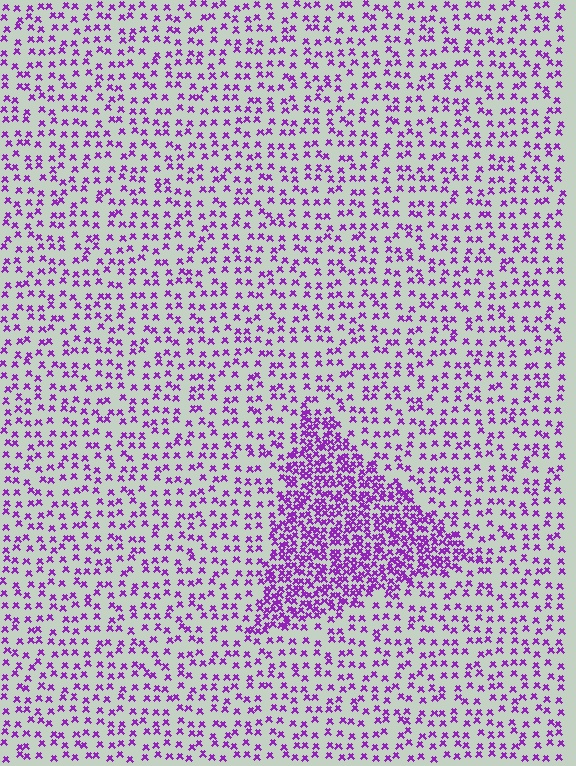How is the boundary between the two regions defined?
The boundary is defined by a change in element density (approximately 2.5x ratio). All elements are the same color, size, and shape.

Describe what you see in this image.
The image contains small purple elements arranged at two different densities. A triangle-shaped region is visible where the elements are more densely packed than the surrounding area.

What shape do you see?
I see a triangle.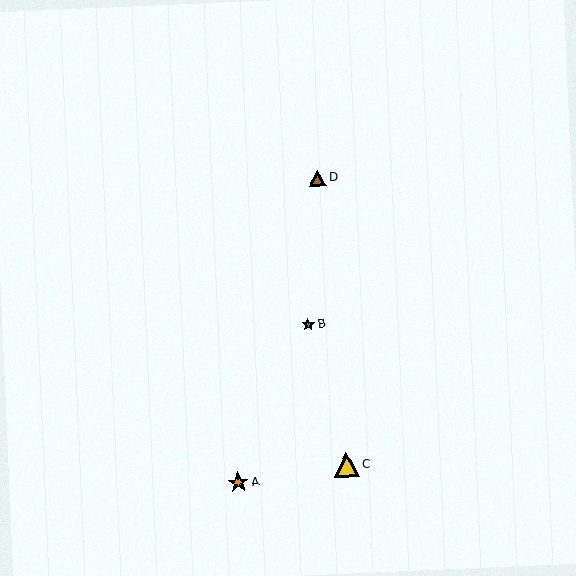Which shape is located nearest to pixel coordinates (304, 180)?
The brown triangle (labeled D) at (318, 178) is nearest to that location.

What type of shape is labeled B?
Shape B is a green star.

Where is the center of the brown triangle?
The center of the brown triangle is at (318, 178).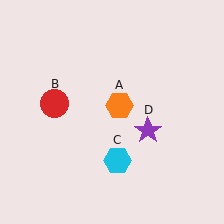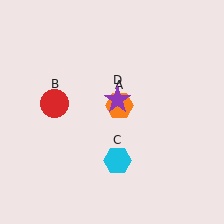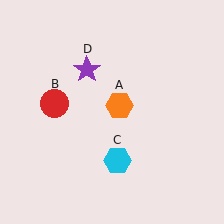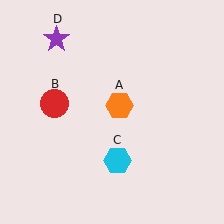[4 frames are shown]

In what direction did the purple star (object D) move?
The purple star (object D) moved up and to the left.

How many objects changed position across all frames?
1 object changed position: purple star (object D).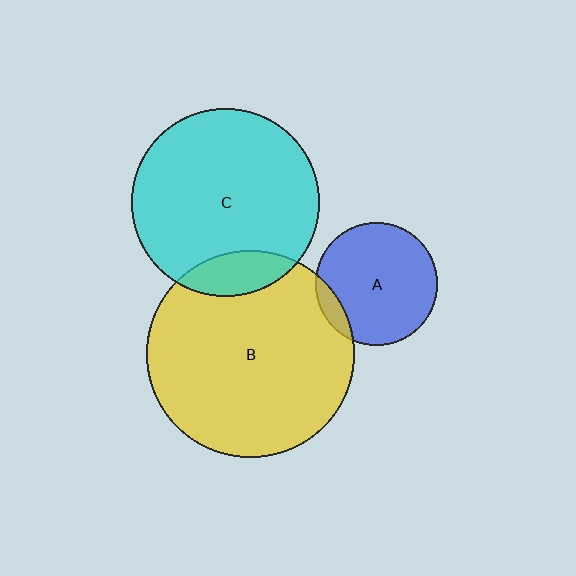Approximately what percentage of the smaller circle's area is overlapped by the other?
Approximately 10%.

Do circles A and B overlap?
Yes.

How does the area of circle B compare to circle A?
Approximately 2.9 times.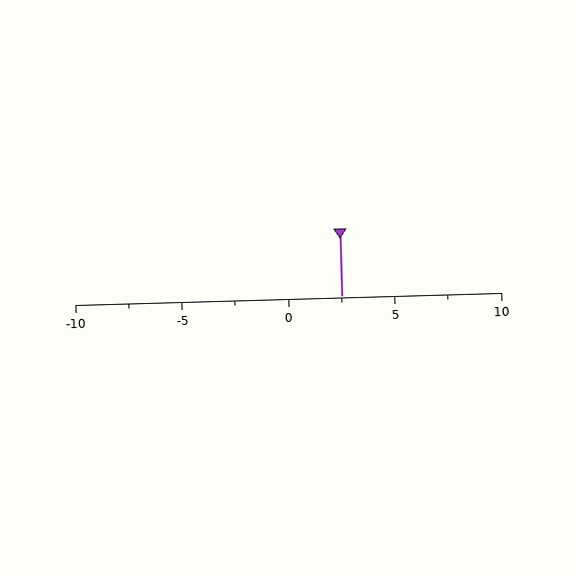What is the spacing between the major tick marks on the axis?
The major ticks are spaced 5 apart.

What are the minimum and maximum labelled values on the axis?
The axis runs from -10 to 10.